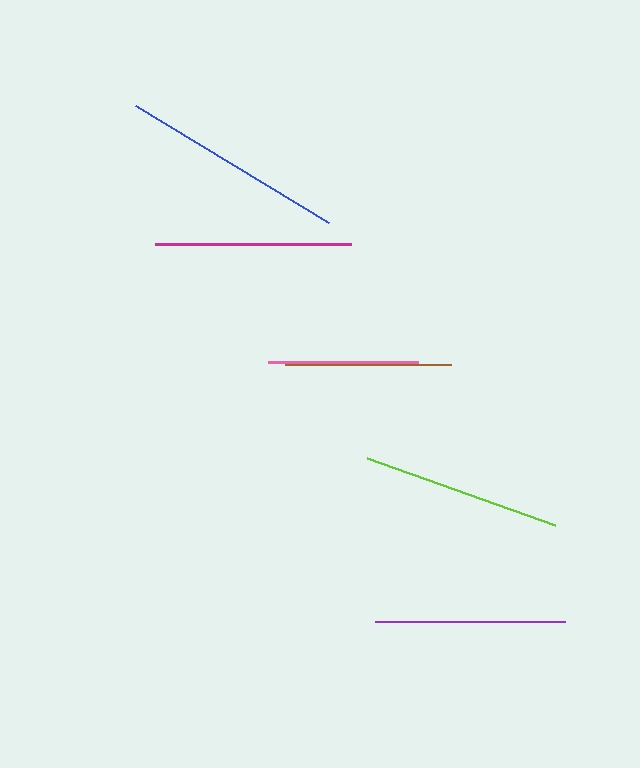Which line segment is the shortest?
The pink line is the shortest at approximately 150 pixels.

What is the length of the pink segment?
The pink segment is approximately 150 pixels long.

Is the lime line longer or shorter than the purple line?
The lime line is longer than the purple line.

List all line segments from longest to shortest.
From longest to shortest: blue, lime, magenta, purple, brown, pink.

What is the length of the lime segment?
The lime segment is approximately 199 pixels long.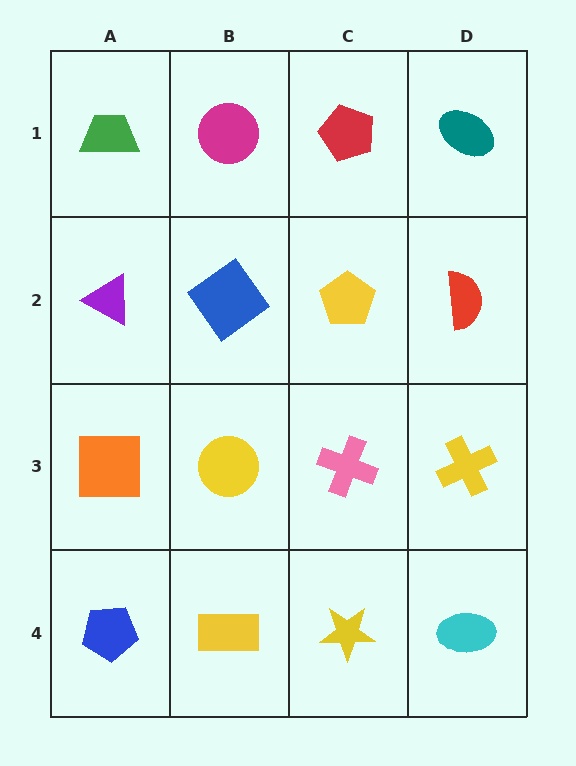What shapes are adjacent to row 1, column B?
A blue diamond (row 2, column B), a green trapezoid (row 1, column A), a red pentagon (row 1, column C).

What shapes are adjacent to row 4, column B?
A yellow circle (row 3, column B), a blue pentagon (row 4, column A), a yellow star (row 4, column C).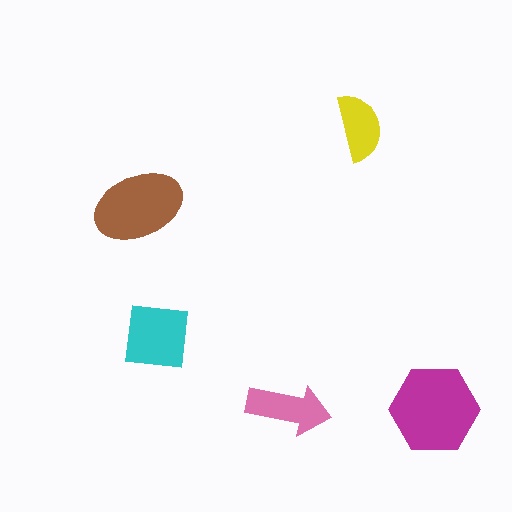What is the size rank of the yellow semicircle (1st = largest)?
5th.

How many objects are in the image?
There are 5 objects in the image.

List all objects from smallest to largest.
The yellow semicircle, the pink arrow, the cyan square, the brown ellipse, the magenta hexagon.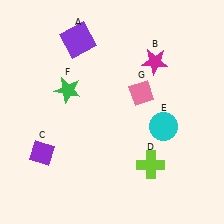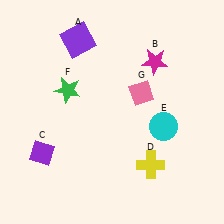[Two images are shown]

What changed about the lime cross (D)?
In Image 1, D is lime. In Image 2, it changed to yellow.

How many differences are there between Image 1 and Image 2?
There is 1 difference between the two images.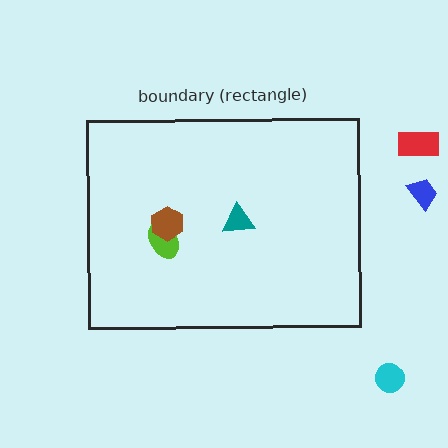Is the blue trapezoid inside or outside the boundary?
Outside.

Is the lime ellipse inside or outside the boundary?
Inside.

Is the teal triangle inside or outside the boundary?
Inside.